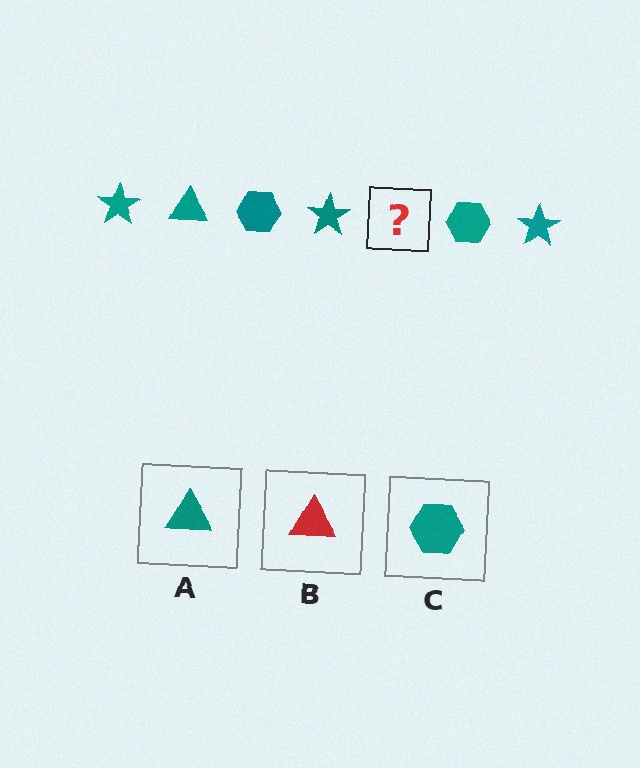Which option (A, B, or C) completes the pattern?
A.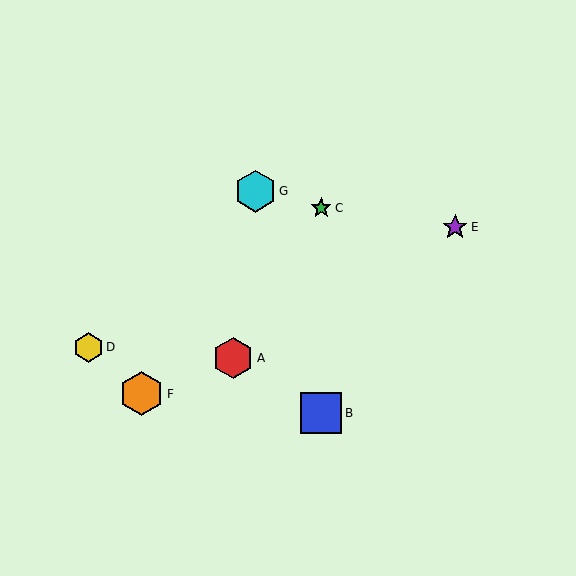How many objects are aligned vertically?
2 objects (B, C) are aligned vertically.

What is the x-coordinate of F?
Object F is at x≈142.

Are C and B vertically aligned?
Yes, both are at x≈321.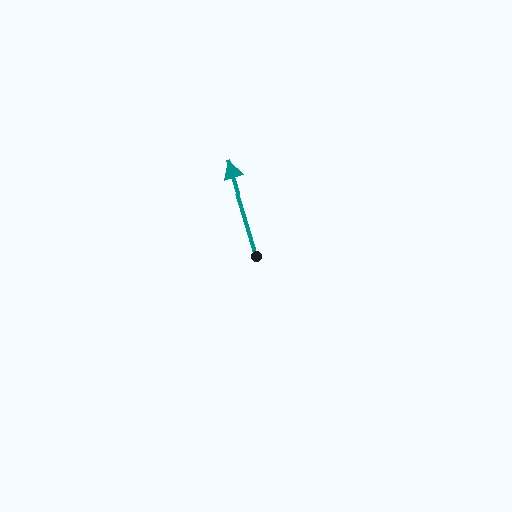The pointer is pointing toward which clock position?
Roughly 11 o'clock.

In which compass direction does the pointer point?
North.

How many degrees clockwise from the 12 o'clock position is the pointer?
Approximately 343 degrees.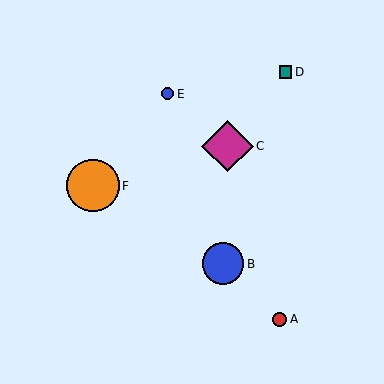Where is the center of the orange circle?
The center of the orange circle is at (93, 186).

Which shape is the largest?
The orange circle (labeled F) is the largest.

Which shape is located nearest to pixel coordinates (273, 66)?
The teal square (labeled D) at (285, 72) is nearest to that location.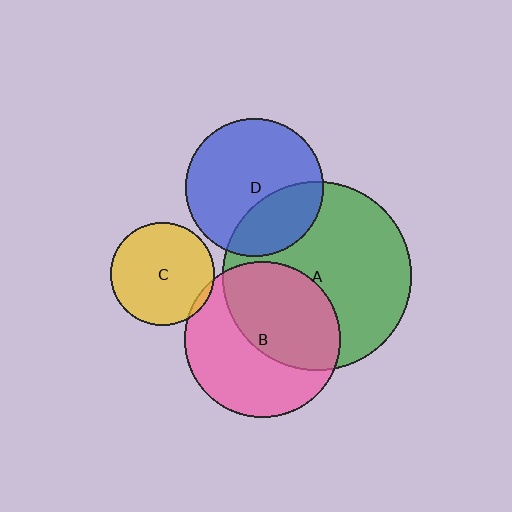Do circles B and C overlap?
Yes.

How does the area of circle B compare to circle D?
Approximately 1.3 times.